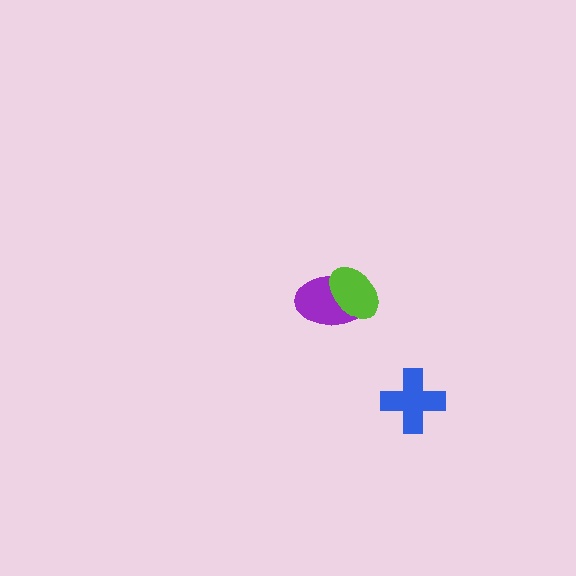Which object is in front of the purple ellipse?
The lime ellipse is in front of the purple ellipse.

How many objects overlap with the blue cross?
0 objects overlap with the blue cross.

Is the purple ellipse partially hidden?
Yes, it is partially covered by another shape.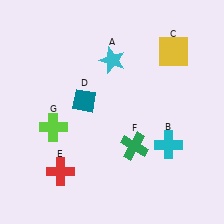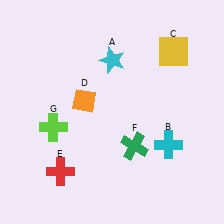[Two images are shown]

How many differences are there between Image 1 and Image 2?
There is 1 difference between the two images.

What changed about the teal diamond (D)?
In Image 1, D is teal. In Image 2, it changed to orange.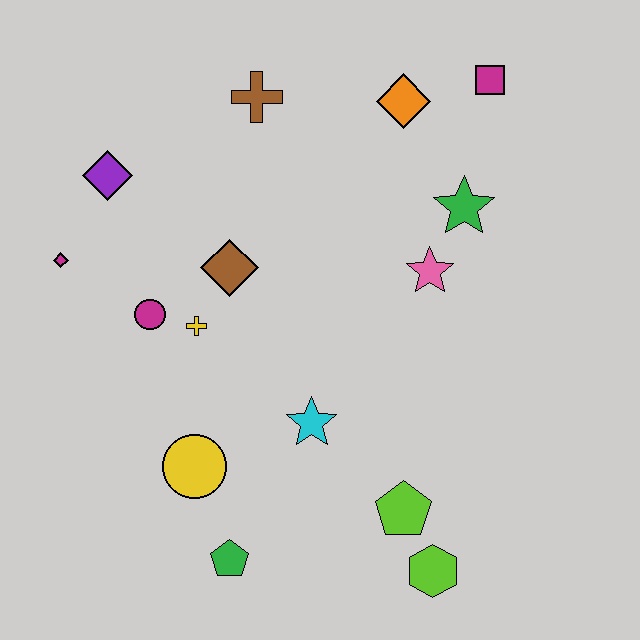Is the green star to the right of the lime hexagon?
Yes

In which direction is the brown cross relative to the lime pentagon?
The brown cross is above the lime pentagon.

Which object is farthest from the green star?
The green pentagon is farthest from the green star.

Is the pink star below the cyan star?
No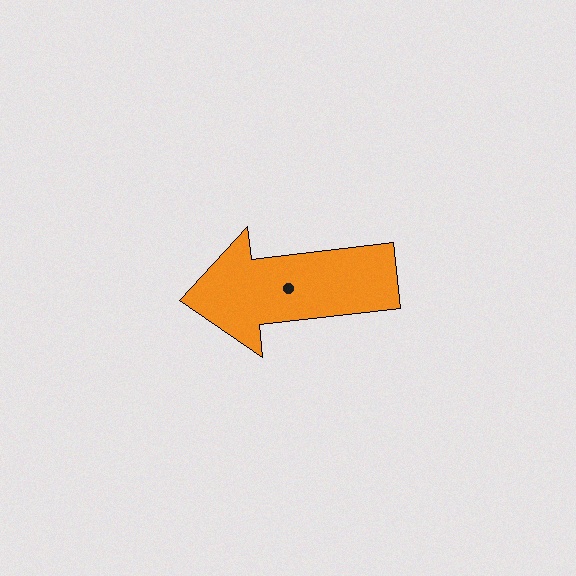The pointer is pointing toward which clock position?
Roughly 9 o'clock.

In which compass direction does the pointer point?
West.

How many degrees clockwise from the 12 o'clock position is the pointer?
Approximately 263 degrees.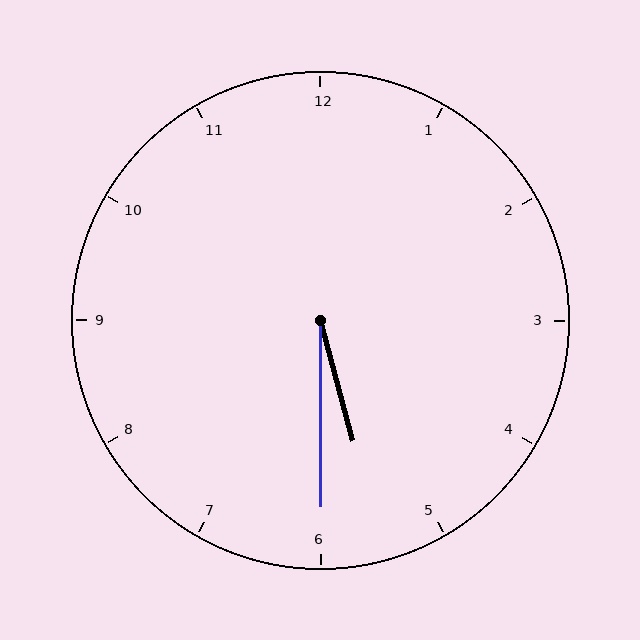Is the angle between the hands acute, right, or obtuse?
It is acute.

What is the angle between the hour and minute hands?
Approximately 15 degrees.